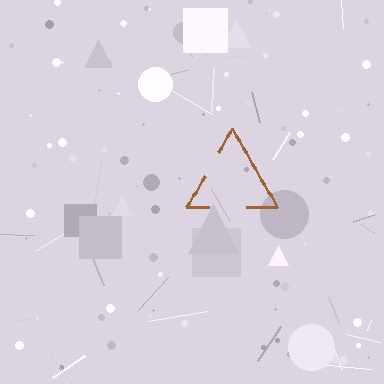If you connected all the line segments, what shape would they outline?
They would outline a triangle.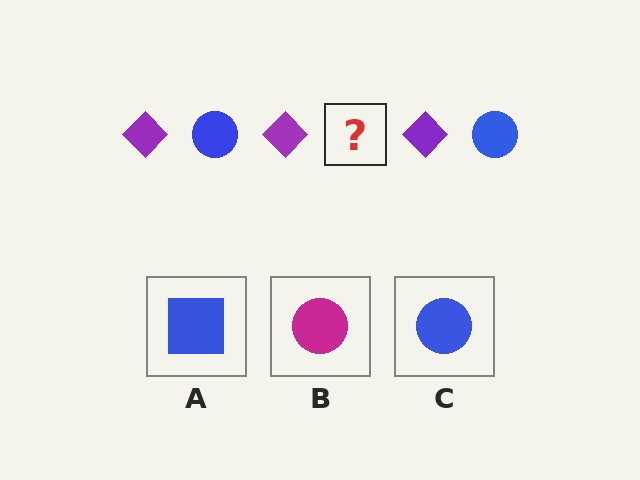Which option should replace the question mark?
Option C.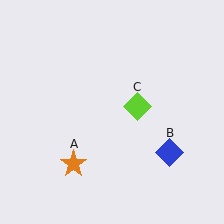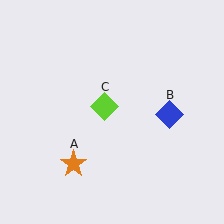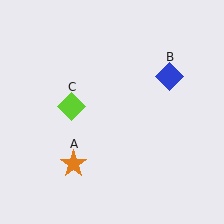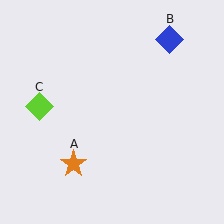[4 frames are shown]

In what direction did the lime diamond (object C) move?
The lime diamond (object C) moved left.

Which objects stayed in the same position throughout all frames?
Orange star (object A) remained stationary.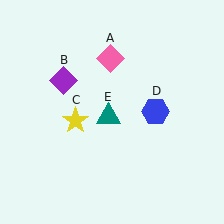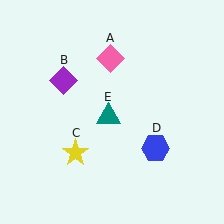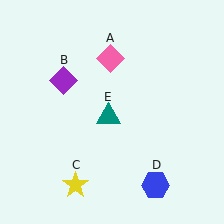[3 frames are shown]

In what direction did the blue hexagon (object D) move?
The blue hexagon (object D) moved down.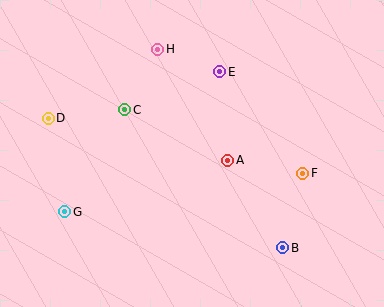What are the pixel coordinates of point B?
Point B is at (283, 248).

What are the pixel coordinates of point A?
Point A is at (228, 160).